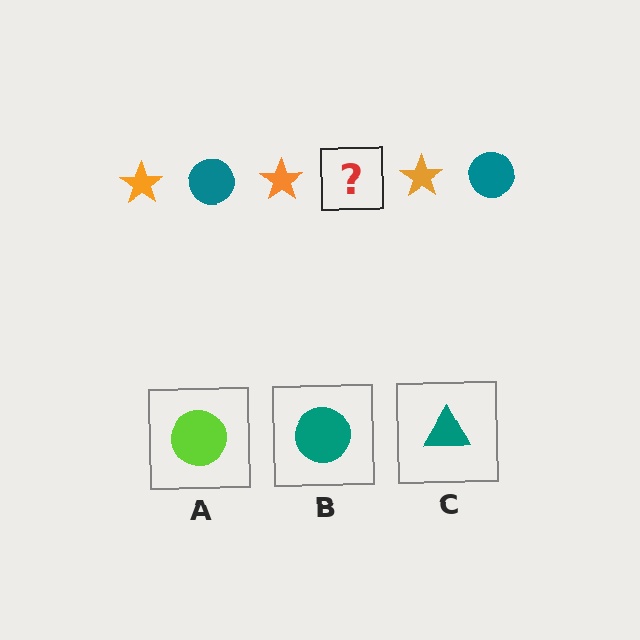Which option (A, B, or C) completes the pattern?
B.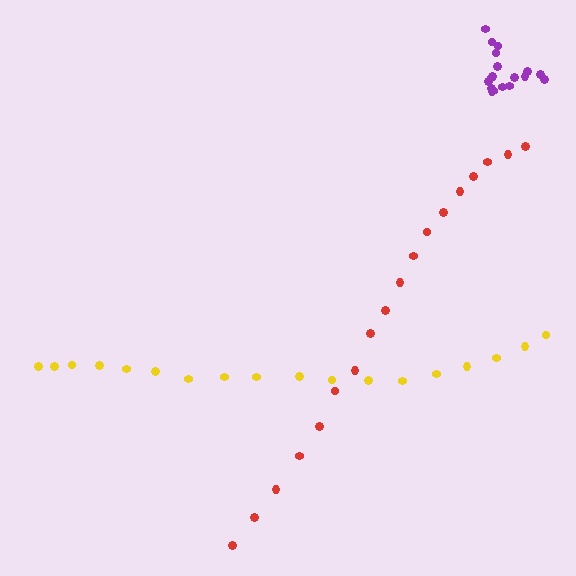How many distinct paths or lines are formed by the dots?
There are 3 distinct paths.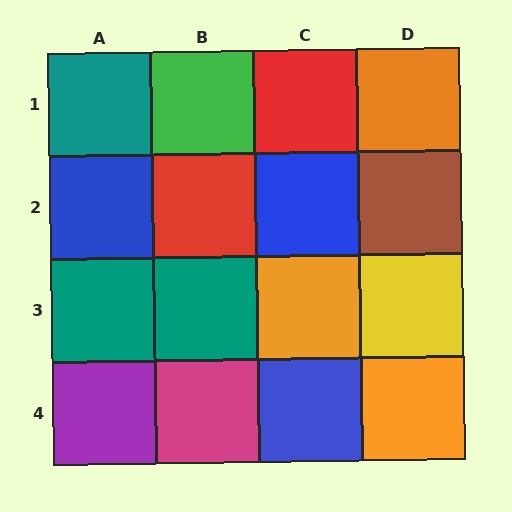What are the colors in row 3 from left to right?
Teal, teal, orange, yellow.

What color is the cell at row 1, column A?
Teal.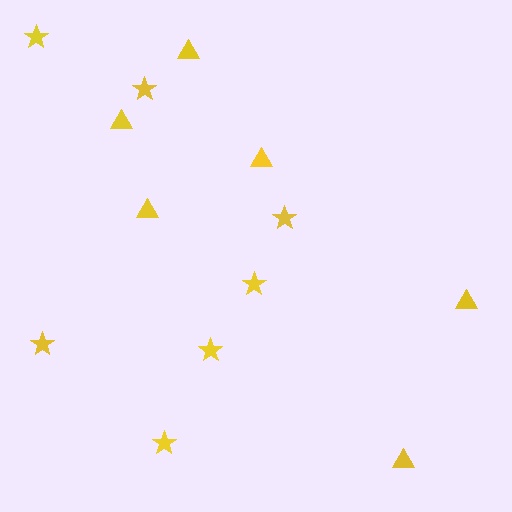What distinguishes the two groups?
There are 2 groups: one group of triangles (6) and one group of stars (7).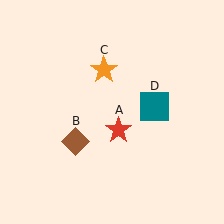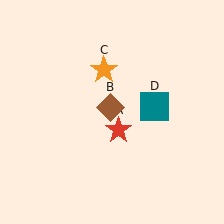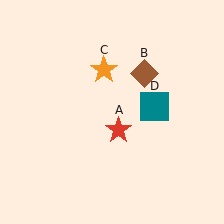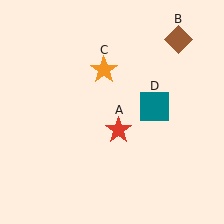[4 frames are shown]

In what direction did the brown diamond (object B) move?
The brown diamond (object B) moved up and to the right.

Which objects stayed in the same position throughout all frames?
Red star (object A) and orange star (object C) and teal square (object D) remained stationary.